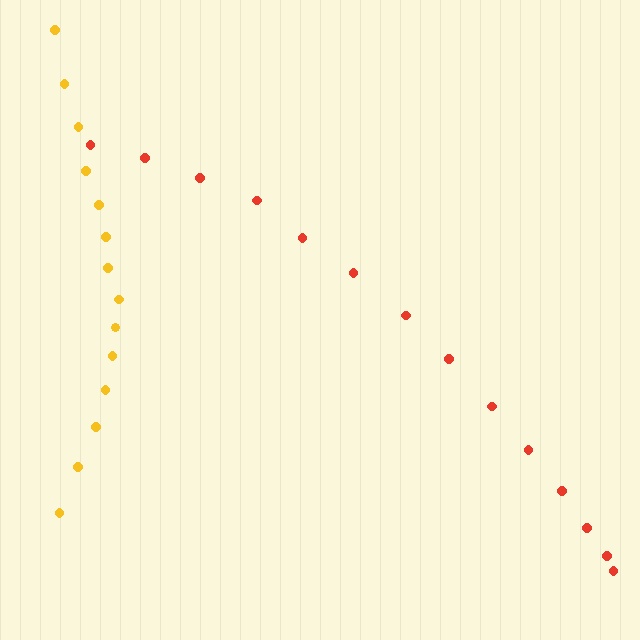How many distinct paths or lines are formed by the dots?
There are 2 distinct paths.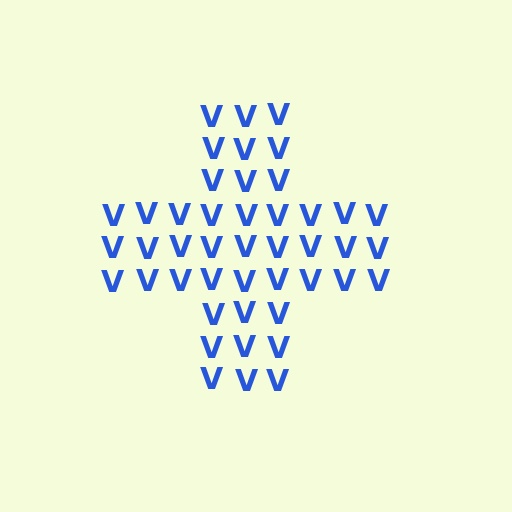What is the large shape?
The large shape is a cross.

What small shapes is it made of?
It is made of small letter V's.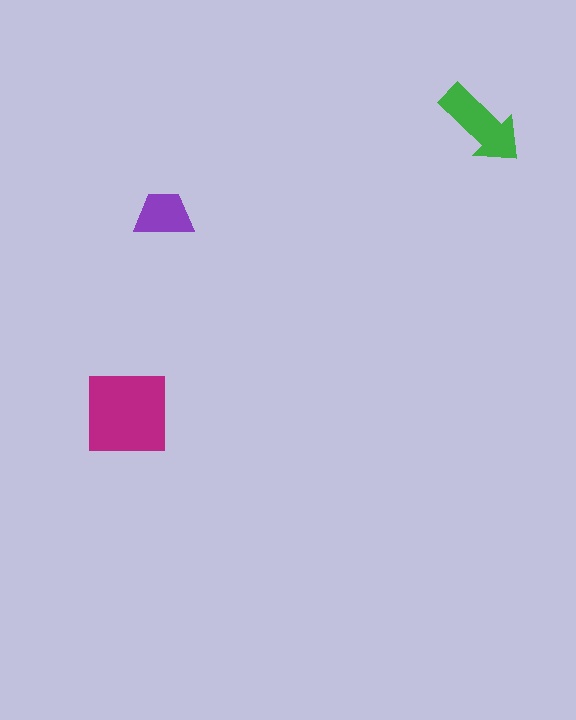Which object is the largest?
The magenta square.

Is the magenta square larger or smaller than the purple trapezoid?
Larger.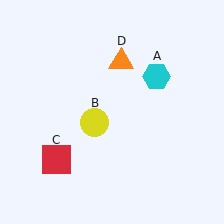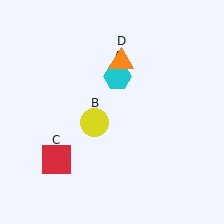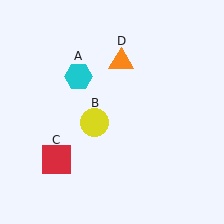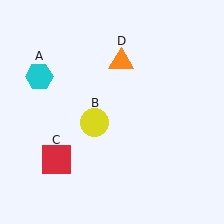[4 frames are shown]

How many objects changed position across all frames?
1 object changed position: cyan hexagon (object A).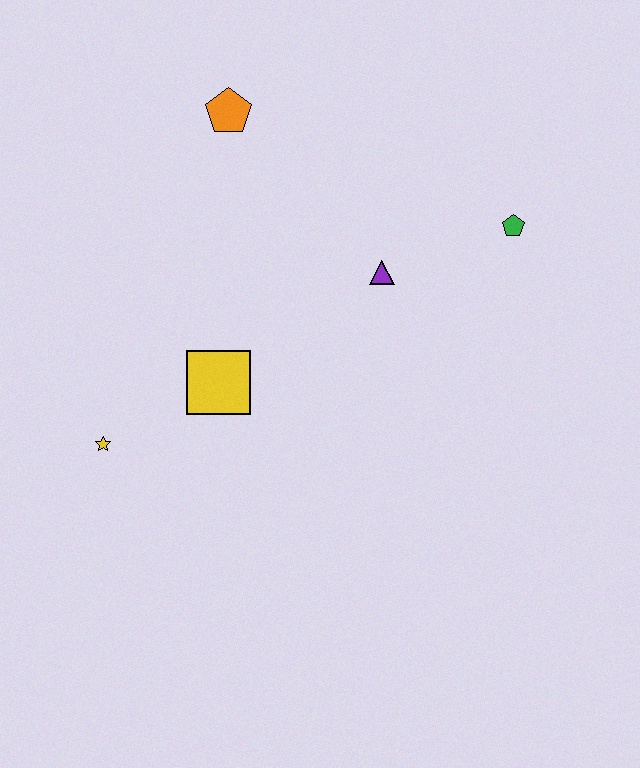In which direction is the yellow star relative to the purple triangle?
The yellow star is to the left of the purple triangle.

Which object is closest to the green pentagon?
The purple triangle is closest to the green pentagon.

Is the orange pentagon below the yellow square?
No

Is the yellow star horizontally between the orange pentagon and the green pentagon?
No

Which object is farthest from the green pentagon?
The yellow star is farthest from the green pentagon.